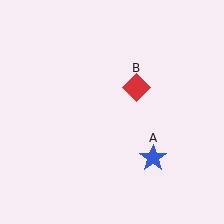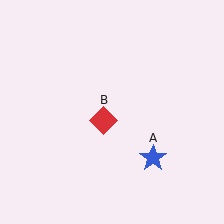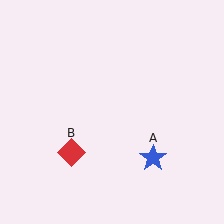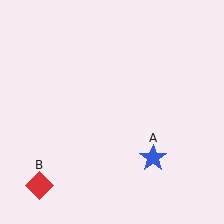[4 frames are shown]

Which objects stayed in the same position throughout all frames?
Blue star (object A) remained stationary.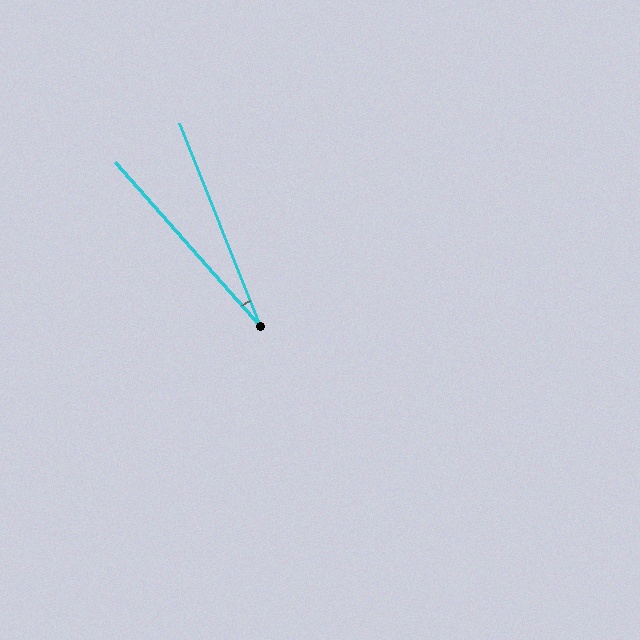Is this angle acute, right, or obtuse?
It is acute.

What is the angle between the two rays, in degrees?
Approximately 20 degrees.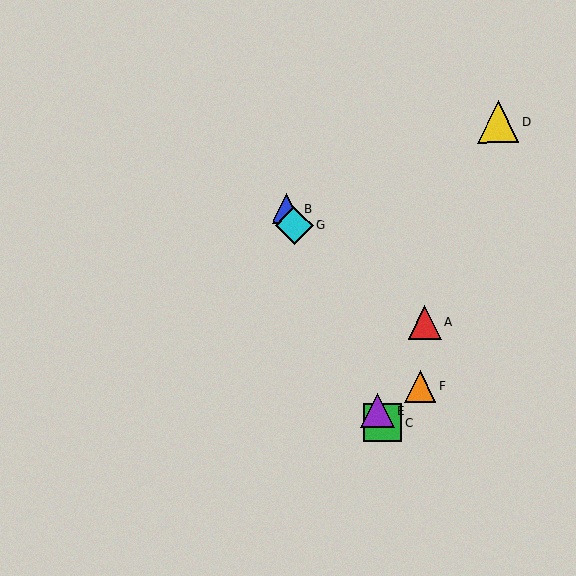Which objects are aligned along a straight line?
Objects B, C, E, G are aligned along a straight line.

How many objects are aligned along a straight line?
4 objects (B, C, E, G) are aligned along a straight line.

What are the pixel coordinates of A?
Object A is at (425, 322).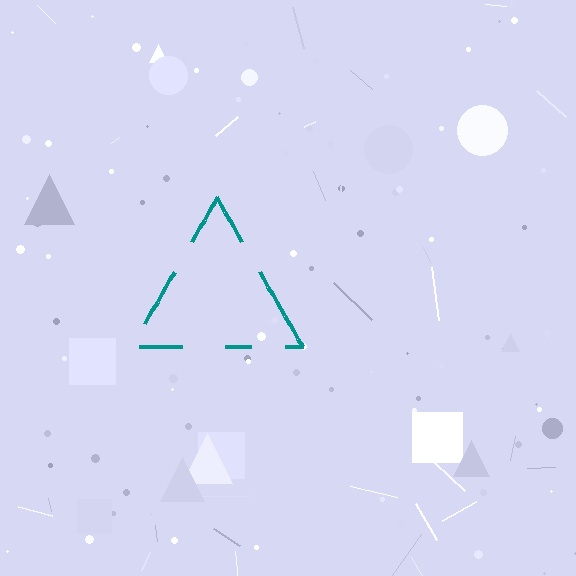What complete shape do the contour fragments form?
The contour fragments form a triangle.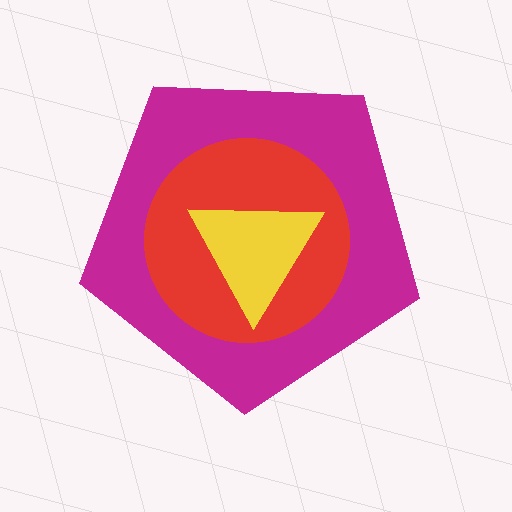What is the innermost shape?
The yellow triangle.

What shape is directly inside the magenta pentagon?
The red circle.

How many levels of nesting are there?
3.